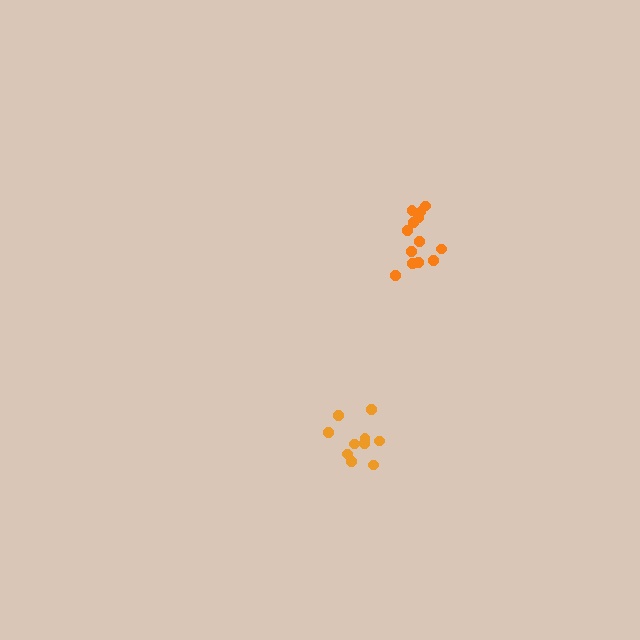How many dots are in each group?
Group 1: 10 dots, Group 2: 13 dots (23 total).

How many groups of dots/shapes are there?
There are 2 groups.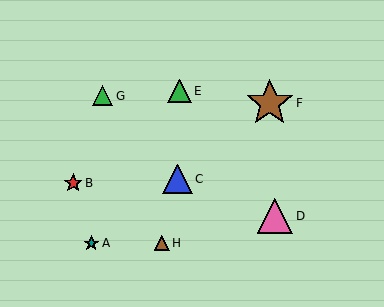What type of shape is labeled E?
Shape E is a green triangle.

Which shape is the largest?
The brown star (labeled F) is the largest.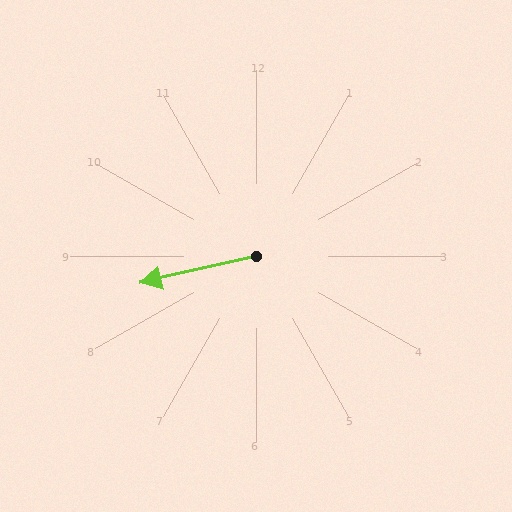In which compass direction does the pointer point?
West.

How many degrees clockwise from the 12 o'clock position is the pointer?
Approximately 257 degrees.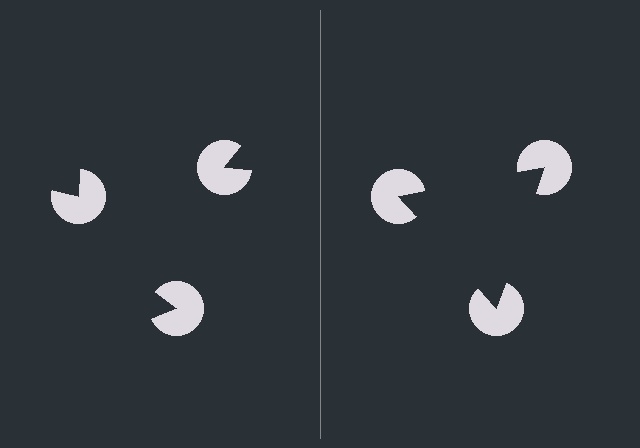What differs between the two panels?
The pac-man discs are positioned identically on both sides; only the wedge orientations differ. On the right they align to a triangle; on the left they are misaligned.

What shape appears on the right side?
An illusory triangle.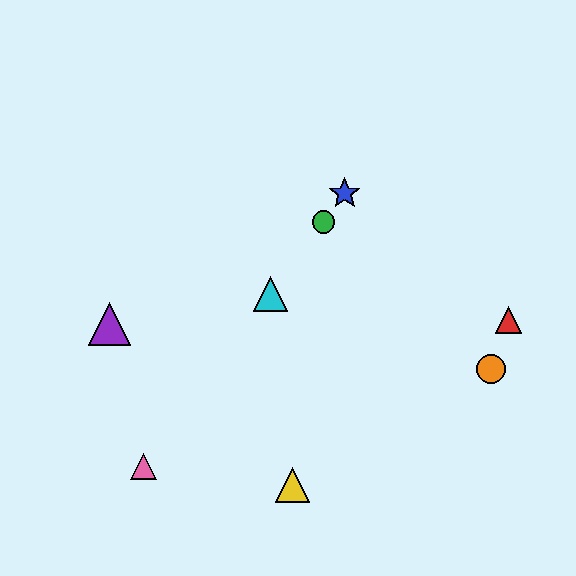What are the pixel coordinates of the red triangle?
The red triangle is at (509, 320).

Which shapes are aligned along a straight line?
The blue star, the green circle, the cyan triangle, the pink triangle are aligned along a straight line.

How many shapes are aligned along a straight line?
4 shapes (the blue star, the green circle, the cyan triangle, the pink triangle) are aligned along a straight line.